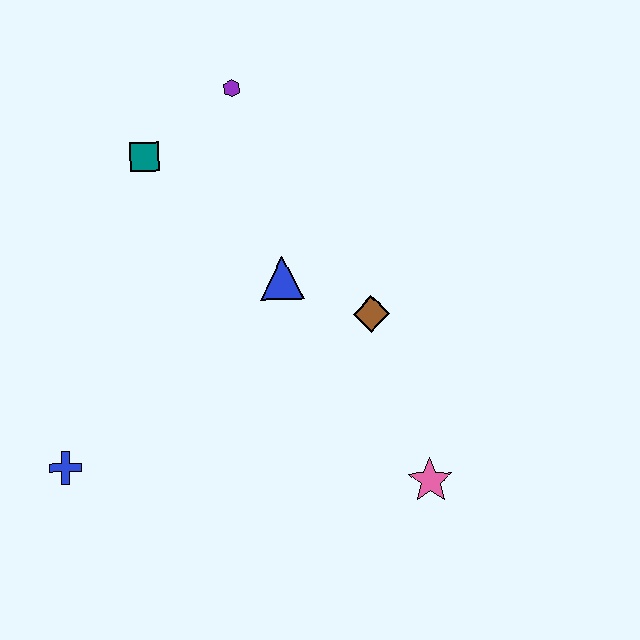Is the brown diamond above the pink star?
Yes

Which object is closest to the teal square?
The purple hexagon is closest to the teal square.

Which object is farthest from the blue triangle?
The blue cross is farthest from the blue triangle.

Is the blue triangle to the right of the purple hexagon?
Yes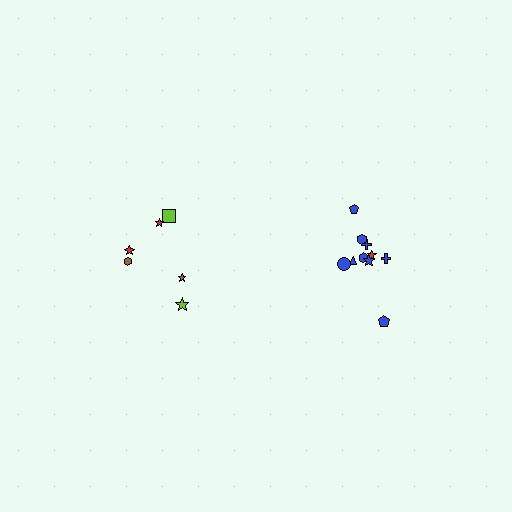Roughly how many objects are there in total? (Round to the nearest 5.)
Roughly 15 objects in total.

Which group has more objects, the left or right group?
The right group.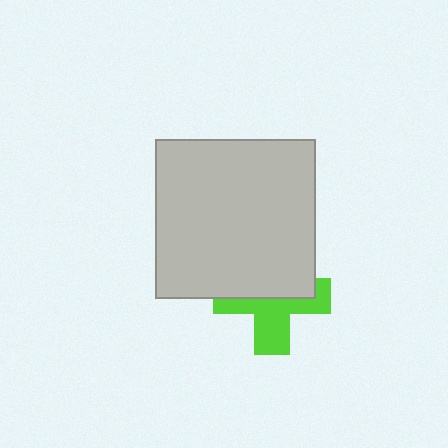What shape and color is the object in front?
The object in front is a light gray square.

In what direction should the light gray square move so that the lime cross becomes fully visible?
The light gray square should move up. That is the shortest direction to clear the overlap and leave the lime cross fully visible.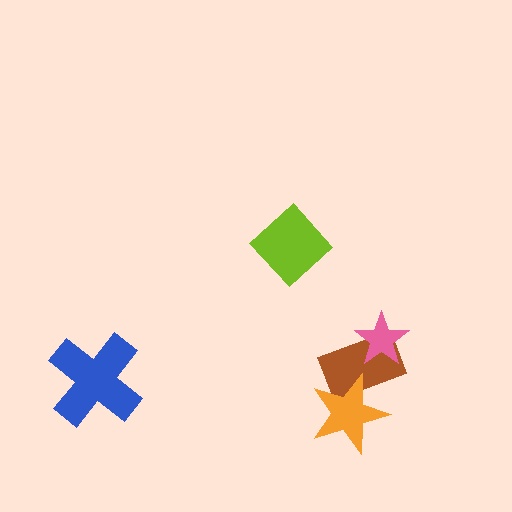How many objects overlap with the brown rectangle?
2 objects overlap with the brown rectangle.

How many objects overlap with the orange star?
1 object overlaps with the orange star.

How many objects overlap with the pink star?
1 object overlaps with the pink star.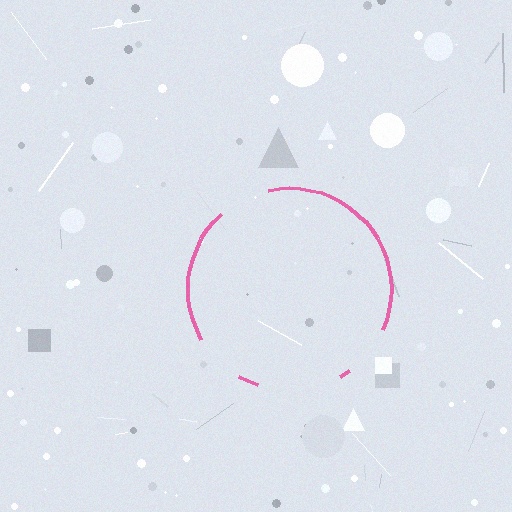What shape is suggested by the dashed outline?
The dashed outline suggests a circle.